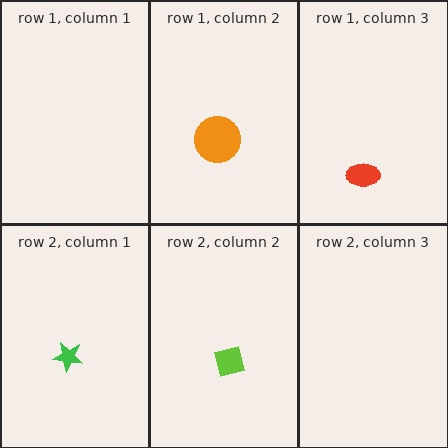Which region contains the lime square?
The row 2, column 2 region.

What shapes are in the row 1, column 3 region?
The red ellipse.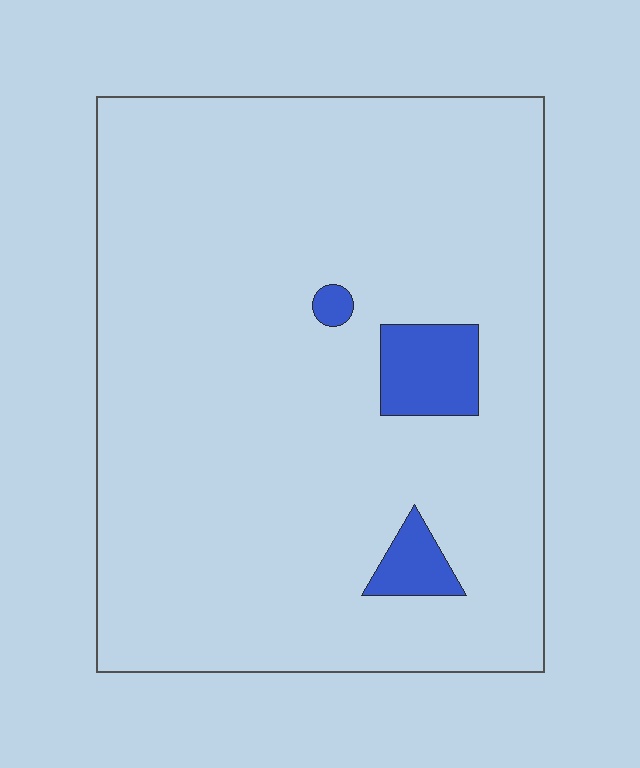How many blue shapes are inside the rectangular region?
3.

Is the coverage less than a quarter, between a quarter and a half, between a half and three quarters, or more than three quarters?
Less than a quarter.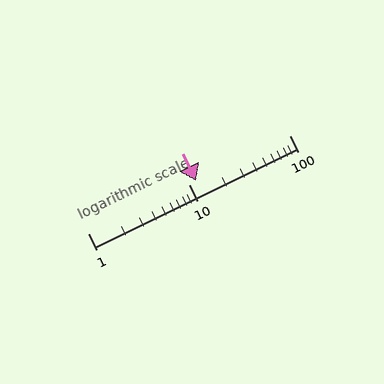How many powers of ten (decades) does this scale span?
The scale spans 2 decades, from 1 to 100.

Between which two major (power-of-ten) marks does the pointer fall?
The pointer is between 10 and 100.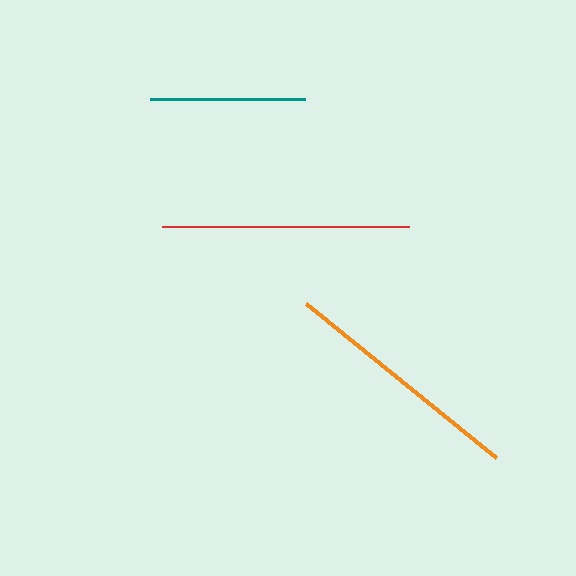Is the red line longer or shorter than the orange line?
The red line is longer than the orange line.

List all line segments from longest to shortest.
From longest to shortest: red, orange, teal.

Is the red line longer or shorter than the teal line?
The red line is longer than the teal line.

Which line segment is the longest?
The red line is the longest at approximately 247 pixels.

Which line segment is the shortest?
The teal line is the shortest at approximately 155 pixels.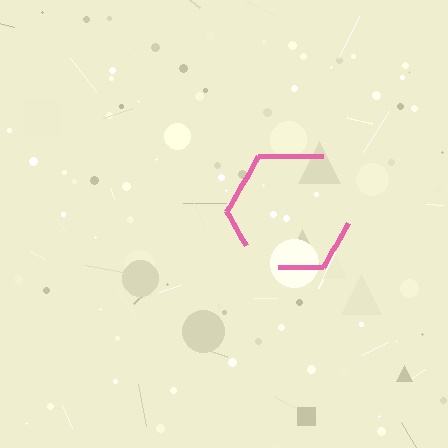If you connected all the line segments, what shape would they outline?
They would outline a hexagon.